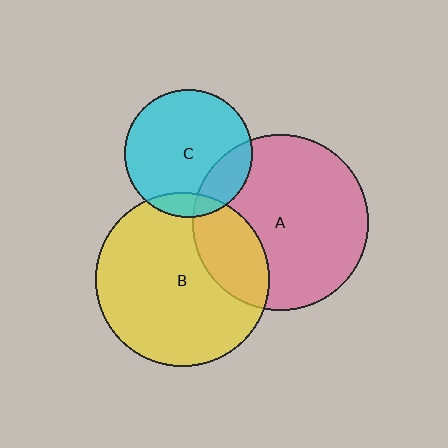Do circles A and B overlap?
Yes.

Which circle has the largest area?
Circle A (pink).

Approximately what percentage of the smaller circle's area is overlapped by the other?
Approximately 25%.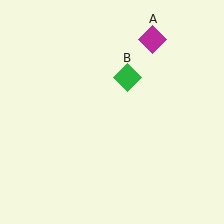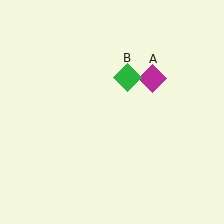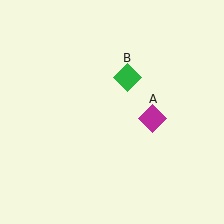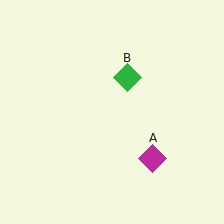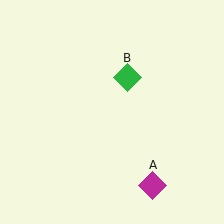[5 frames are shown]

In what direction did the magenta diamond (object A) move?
The magenta diamond (object A) moved down.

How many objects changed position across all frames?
1 object changed position: magenta diamond (object A).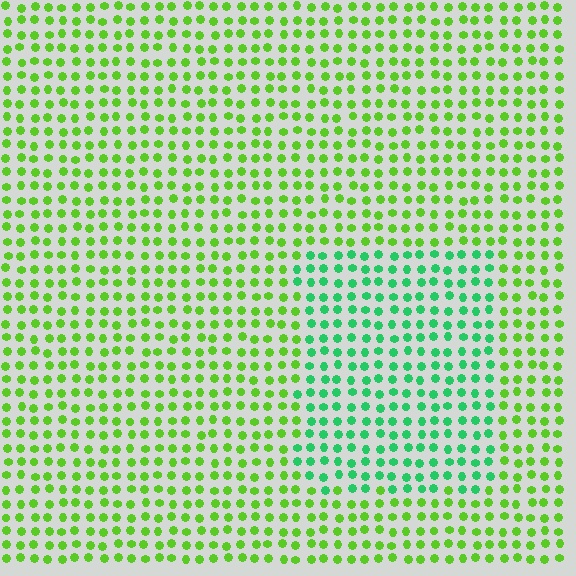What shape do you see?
I see a rectangle.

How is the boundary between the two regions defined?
The boundary is defined purely by a slight shift in hue (about 43 degrees). Spacing, size, and orientation are identical on both sides.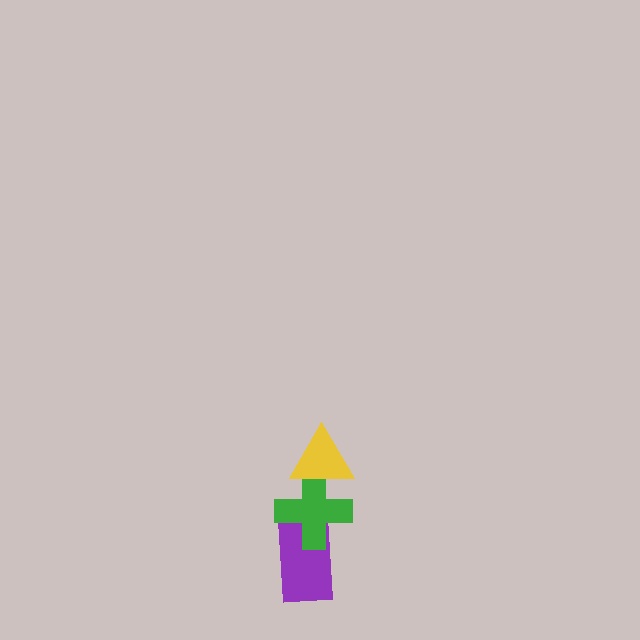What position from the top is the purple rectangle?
The purple rectangle is 3rd from the top.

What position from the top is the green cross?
The green cross is 2nd from the top.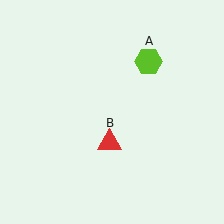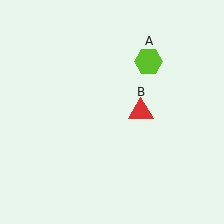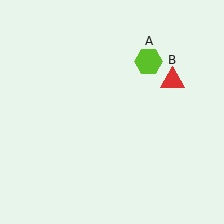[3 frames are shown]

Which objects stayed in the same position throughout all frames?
Lime hexagon (object A) remained stationary.